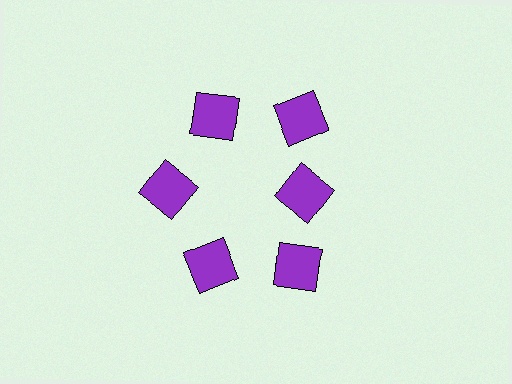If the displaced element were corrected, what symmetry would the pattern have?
It would have 6-fold rotational symmetry — the pattern would map onto itself every 60 degrees.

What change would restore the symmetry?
The symmetry would be restored by moving it outward, back onto the ring so that all 6 squares sit at equal angles and equal distance from the center.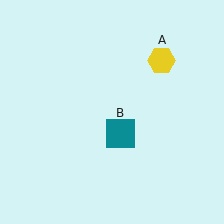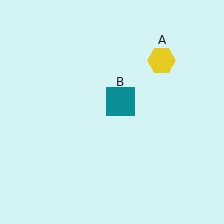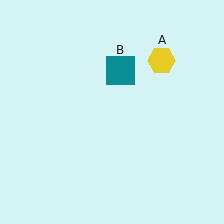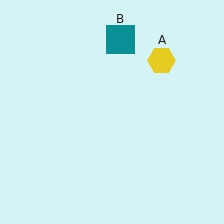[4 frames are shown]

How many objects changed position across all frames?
1 object changed position: teal square (object B).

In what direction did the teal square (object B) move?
The teal square (object B) moved up.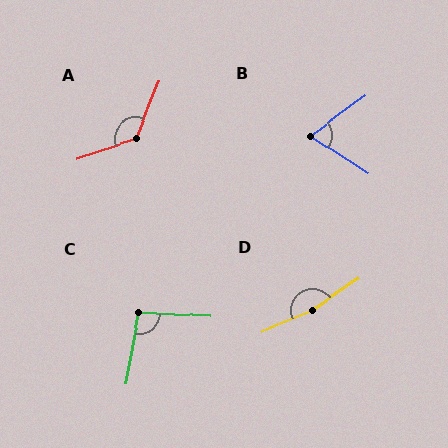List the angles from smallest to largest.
B (69°), C (97°), A (130°), D (169°).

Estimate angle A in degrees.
Approximately 130 degrees.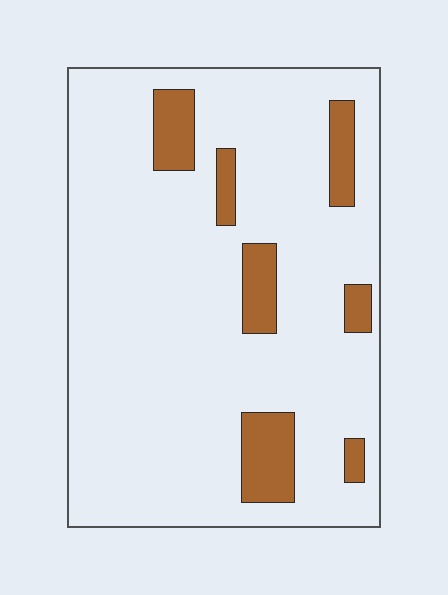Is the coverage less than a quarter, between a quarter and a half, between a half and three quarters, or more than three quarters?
Less than a quarter.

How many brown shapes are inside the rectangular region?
7.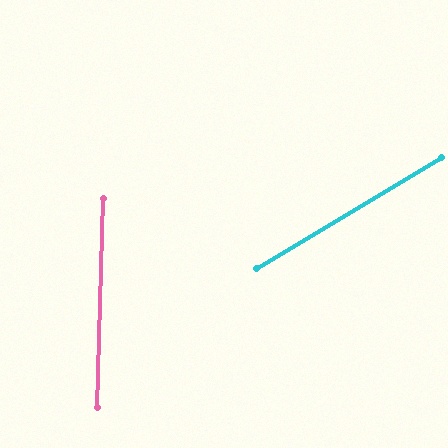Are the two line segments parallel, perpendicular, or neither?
Neither parallel nor perpendicular — they differ by about 58°.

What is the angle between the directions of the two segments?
Approximately 58 degrees.